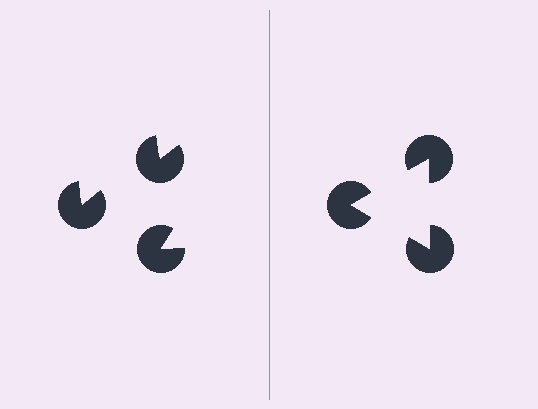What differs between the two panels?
The pac-man discs are positioned identically on both sides; only the wedge orientations differ. On the right they align to a triangle; on the left they are misaligned.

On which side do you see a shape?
An illusory triangle appears on the right side. On the left side the wedge cuts are rotated, so no coherent shape forms.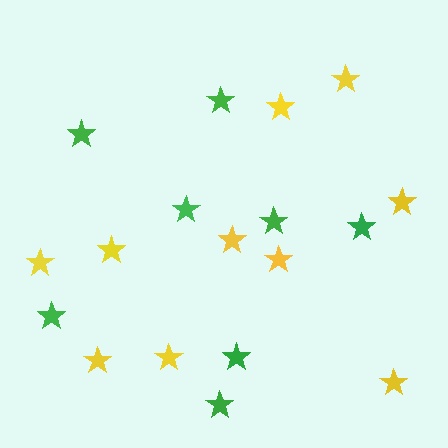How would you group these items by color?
There are 2 groups: one group of green stars (8) and one group of yellow stars (10).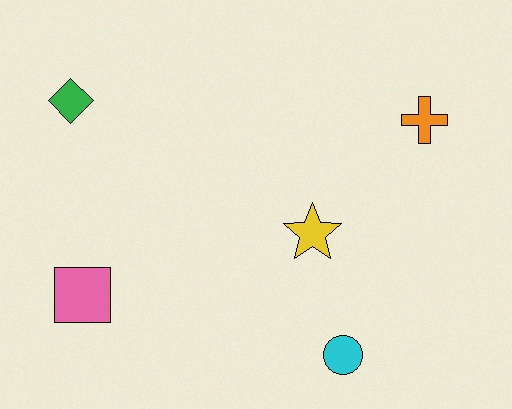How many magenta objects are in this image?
There are no magenta objects.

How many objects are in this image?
There are 5 objects.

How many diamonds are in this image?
There is 1 diamond.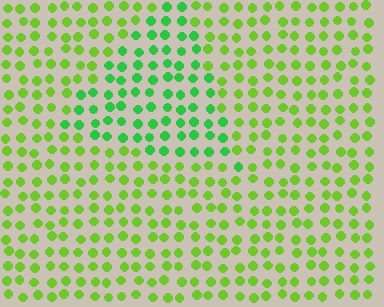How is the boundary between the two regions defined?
The boundary is defined purely by a slight shift in hue (about 35 degrees). Spacing, size, and orientation are identical on both sides.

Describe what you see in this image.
The image is filled with small lime elements in a uniform arrangement. A triangle-shaped region is visible where the elements are tinted to a slightly different hue, forming a subtle color boundary.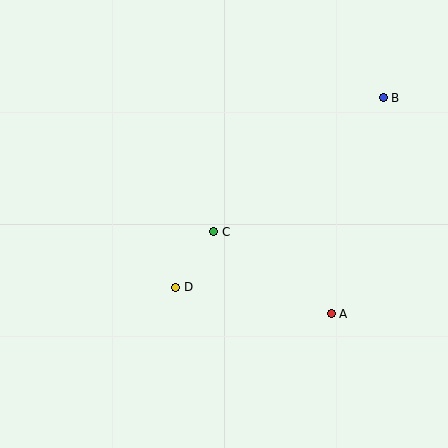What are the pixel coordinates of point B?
Point B is at (383, 98).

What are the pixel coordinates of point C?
Point C is at (214, 232).